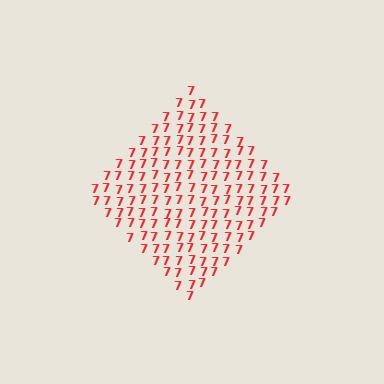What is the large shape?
The large shape is a diamond.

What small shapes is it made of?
It is made of small digit 7's.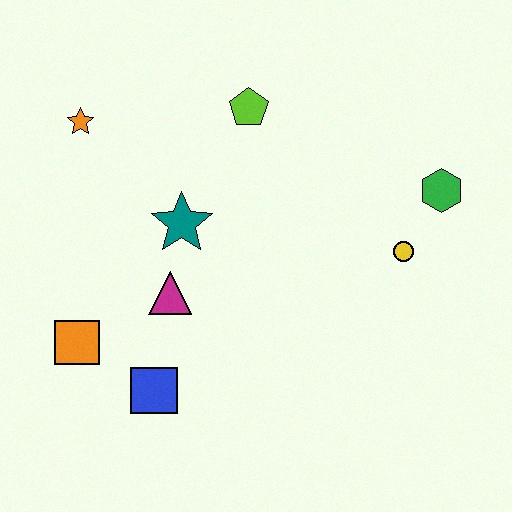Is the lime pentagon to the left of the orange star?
No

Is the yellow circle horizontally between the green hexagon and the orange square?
Yes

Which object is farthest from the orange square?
The green hexagon is farthest from the orange square.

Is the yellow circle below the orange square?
No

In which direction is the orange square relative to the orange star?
The orange square is below the orange star.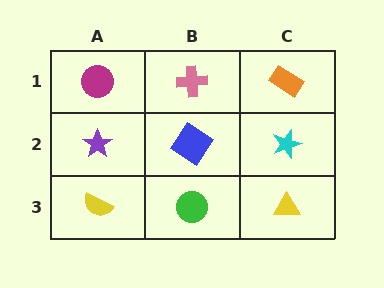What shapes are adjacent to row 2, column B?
A pink cross (row 1, column B), a green circle (row 3, column B), a purple star (row 2, column A), a cyan star (row 2, column C).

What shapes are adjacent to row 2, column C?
An orange rectangle (row 1, column C), a yellow triangle (row 3, column C), a blue diamond (row 2, column B).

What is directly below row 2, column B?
A green circle.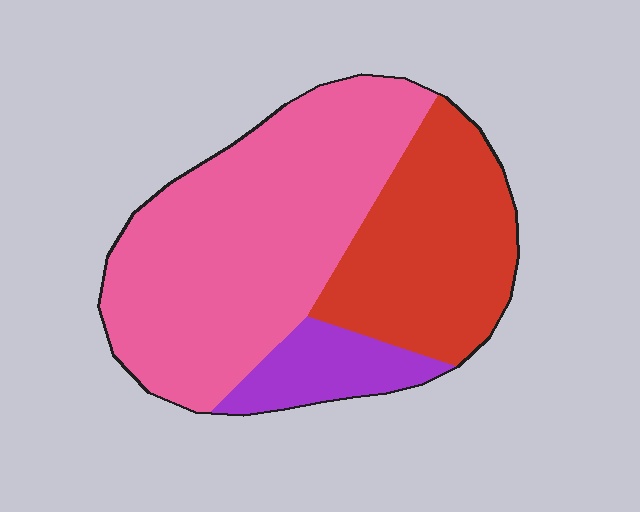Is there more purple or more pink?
Pink.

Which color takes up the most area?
Pink, at roughly 55%.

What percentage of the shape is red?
Red covers 32% of the shape.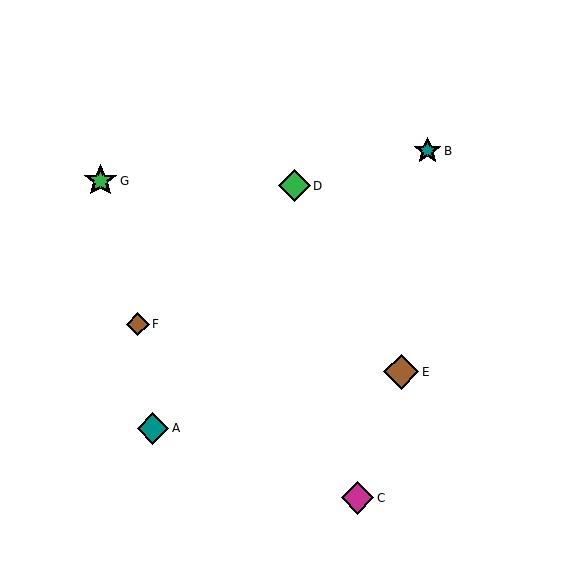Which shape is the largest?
The brown diamond (labeled E) is the largest.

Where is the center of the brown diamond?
The center of the brown diamond is at (138, 324).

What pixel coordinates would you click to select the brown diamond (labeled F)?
Click at (138, 324) to select the brown diamond F.